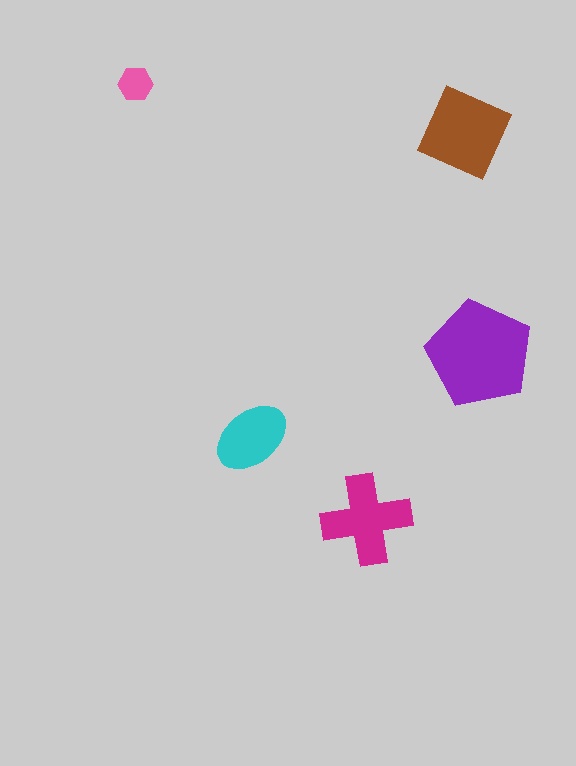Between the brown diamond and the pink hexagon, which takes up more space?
The brown diamond.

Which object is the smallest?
The pink hexagon.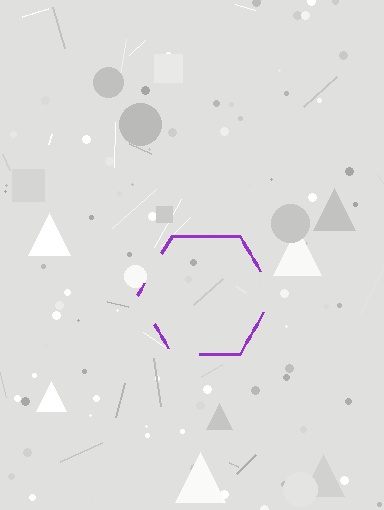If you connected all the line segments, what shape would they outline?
They would outline a hexagon.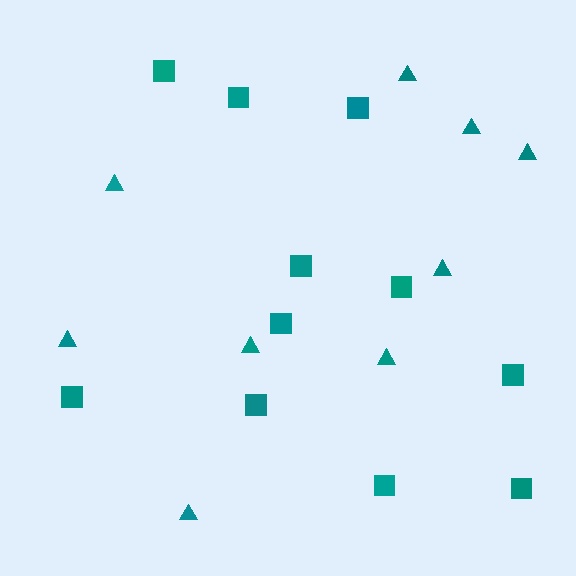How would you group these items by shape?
There are 2 groups: one group of triangles (9) and one group of squares (11).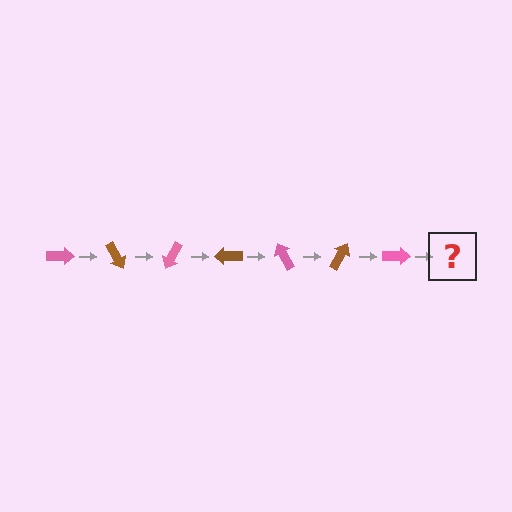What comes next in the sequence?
The next element should be a brown arrow, rotated 420 degrees from the start.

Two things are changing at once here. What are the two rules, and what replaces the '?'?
The two rules are that it rotates 60 degrees each step and the color cycles through pink and brown. The '?' should be a brown arrow, rotated 420 degrees from the start.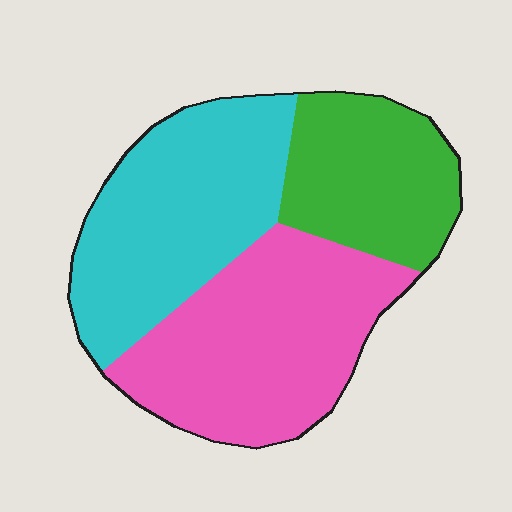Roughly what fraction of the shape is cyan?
Cyan takes up about three eighths (3/8) of the shape.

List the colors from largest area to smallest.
From largest to smallest: pink, cyan, green.